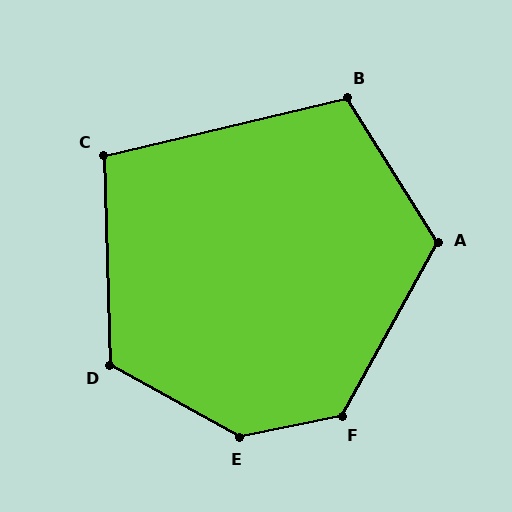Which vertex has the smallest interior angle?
C, at approximately 101 degrees.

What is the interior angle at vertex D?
Approximately 121 degrees (obtuse).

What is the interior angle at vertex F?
Approximately 130 degrees (obtuse).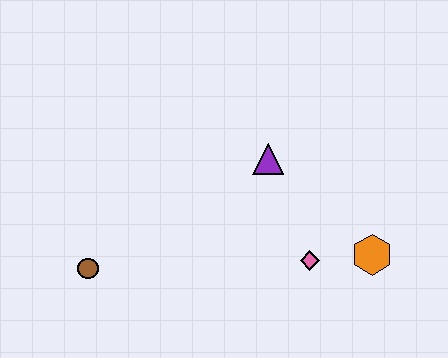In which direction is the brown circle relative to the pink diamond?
The brown circle is to the left of the pink diamond.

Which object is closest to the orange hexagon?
The pink diamond is closest to the orange hexagon.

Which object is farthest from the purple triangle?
The brown circle is farthest from the purple triangle.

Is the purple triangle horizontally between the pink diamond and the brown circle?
Yes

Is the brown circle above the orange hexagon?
No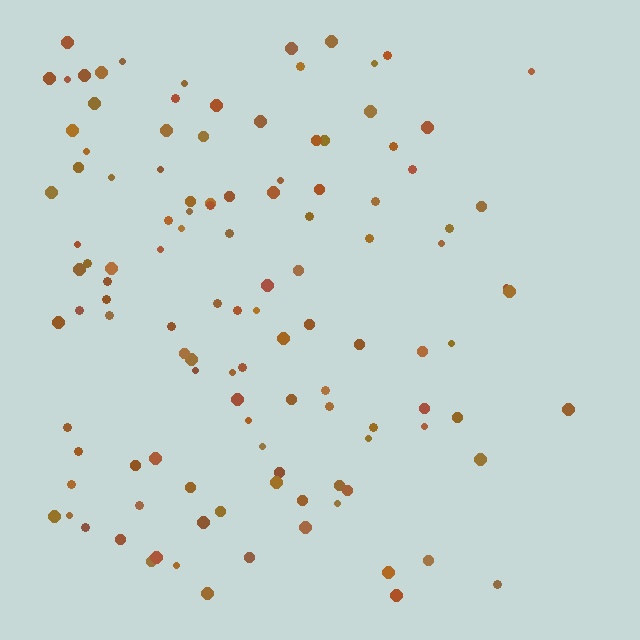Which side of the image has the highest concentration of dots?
The left.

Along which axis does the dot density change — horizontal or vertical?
Horizontal.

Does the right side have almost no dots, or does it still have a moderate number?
Still a moderate number, just noticeably fewer than the left.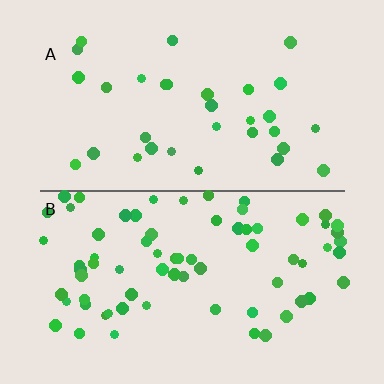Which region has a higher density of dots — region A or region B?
B (the bottom).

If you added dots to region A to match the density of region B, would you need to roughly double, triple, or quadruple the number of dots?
Approximately double.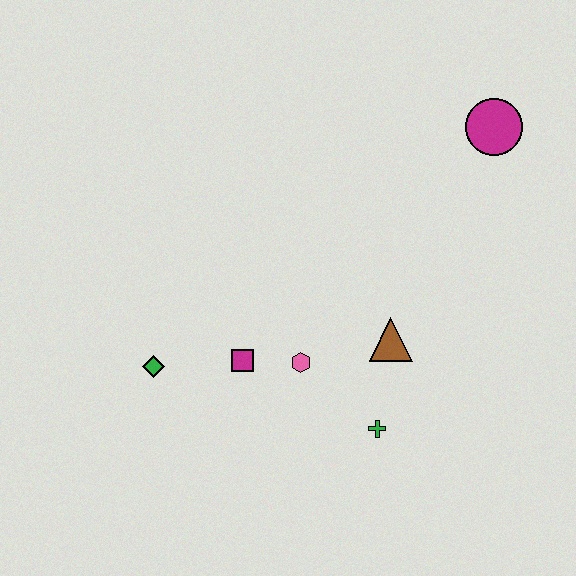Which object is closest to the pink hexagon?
The magenta square is closest to the pink hexagon.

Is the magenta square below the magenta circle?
Yes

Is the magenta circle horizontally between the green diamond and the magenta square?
No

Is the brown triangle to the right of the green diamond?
Yes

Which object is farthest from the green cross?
The magenta circle is farthest from the green cross.